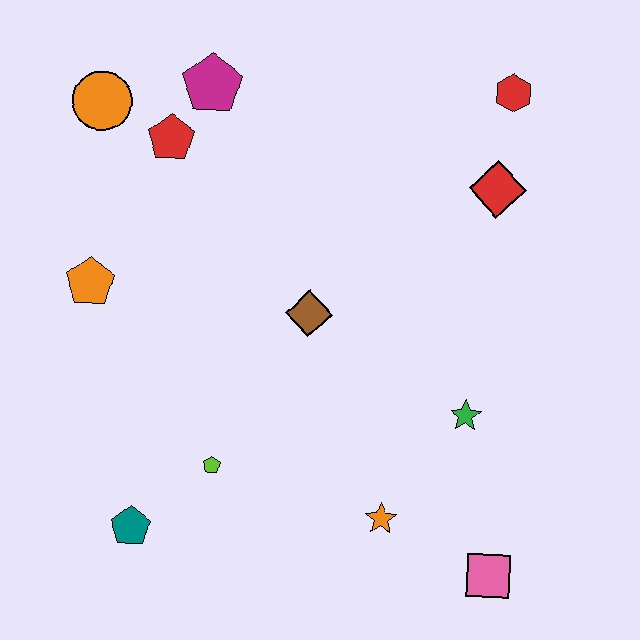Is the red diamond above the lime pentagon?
Yes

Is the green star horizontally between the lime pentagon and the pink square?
Yes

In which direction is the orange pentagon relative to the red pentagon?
The orange pentagon is below the red pentagon.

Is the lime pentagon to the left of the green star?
Yes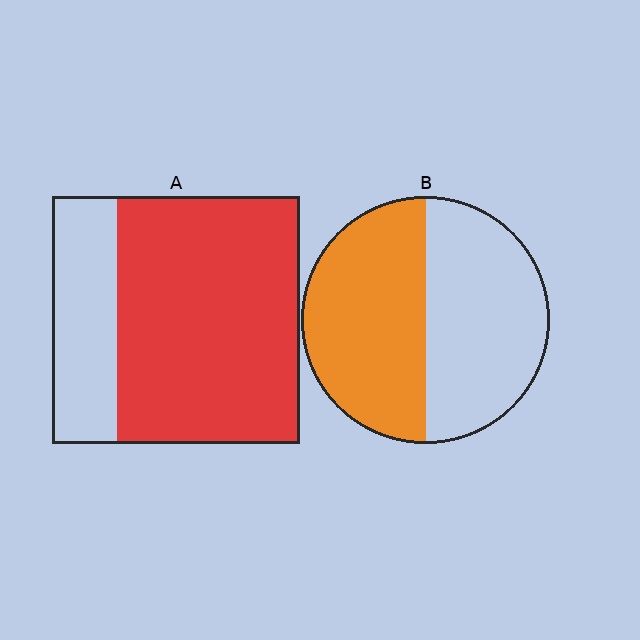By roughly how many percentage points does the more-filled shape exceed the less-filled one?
By roughly 25 percentage points (A over B).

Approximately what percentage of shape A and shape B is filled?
A is approximately 75% and B is approximately 50%.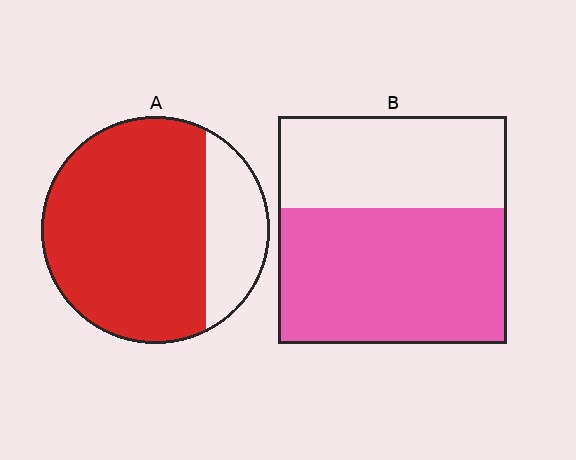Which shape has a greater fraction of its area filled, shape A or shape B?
Shape A.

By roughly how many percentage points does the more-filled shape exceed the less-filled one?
By roughly 20 percentage points (A over B).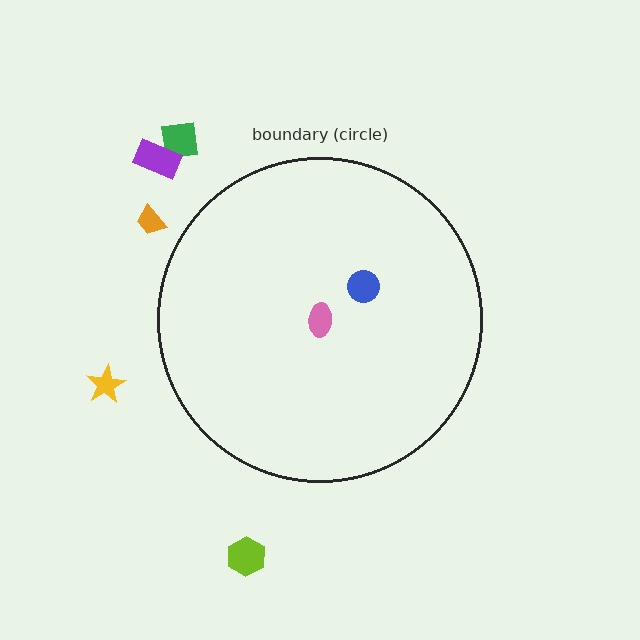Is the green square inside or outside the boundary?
Outside.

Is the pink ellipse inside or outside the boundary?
Inside.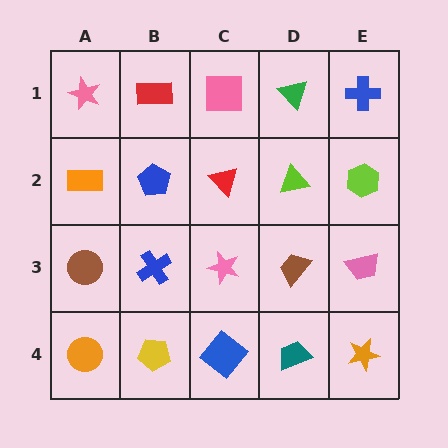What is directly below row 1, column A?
An orange rectangle.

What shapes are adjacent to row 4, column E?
A pink trapezoid (row 3, column E), a teal trapezoid (row 4, column D).